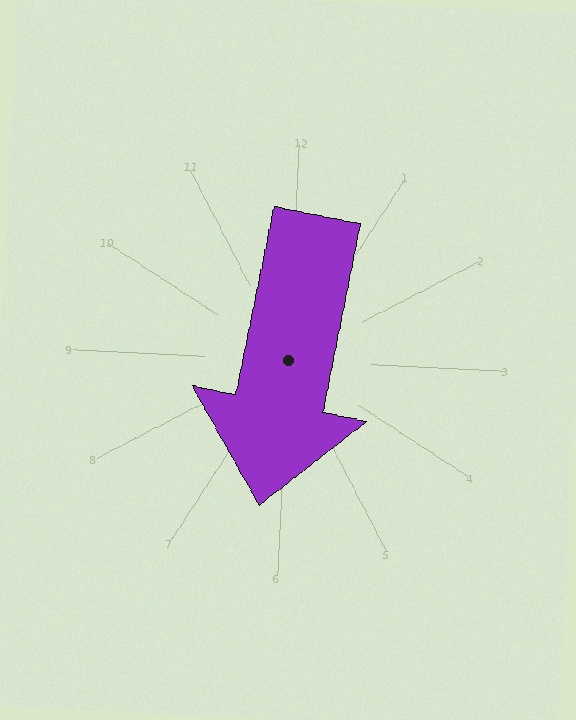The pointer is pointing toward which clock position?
Roughly 6 o'clock.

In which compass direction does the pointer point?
South.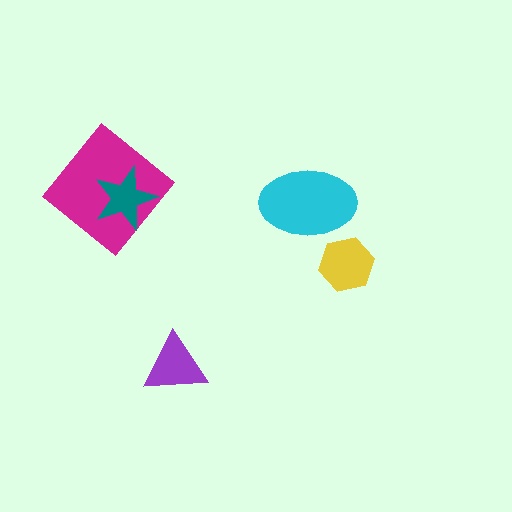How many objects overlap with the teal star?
1 object overlaps with the teal star.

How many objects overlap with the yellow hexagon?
0 objects overlap with the yellow hexagon.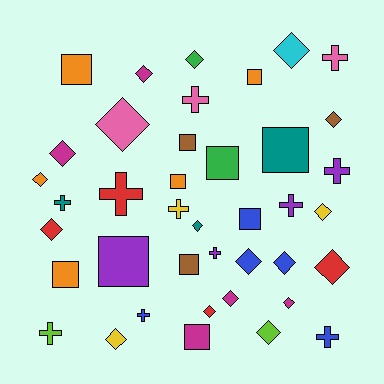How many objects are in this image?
There are 40 objects.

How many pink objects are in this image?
There are 3 pink objects.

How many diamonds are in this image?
There are 18 diamonds.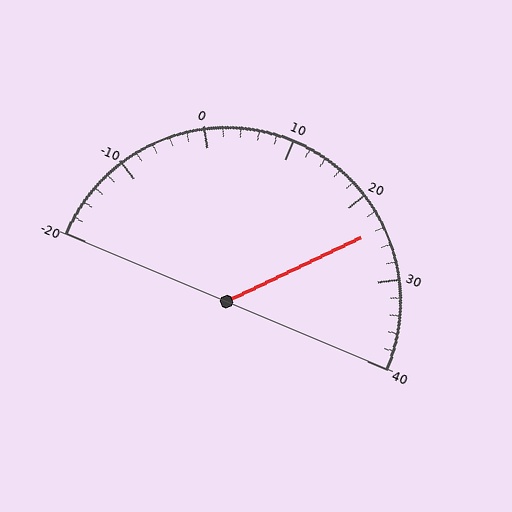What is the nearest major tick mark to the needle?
The nearest major tick mark is 20.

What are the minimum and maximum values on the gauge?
The gauge ranges from -20 to 40.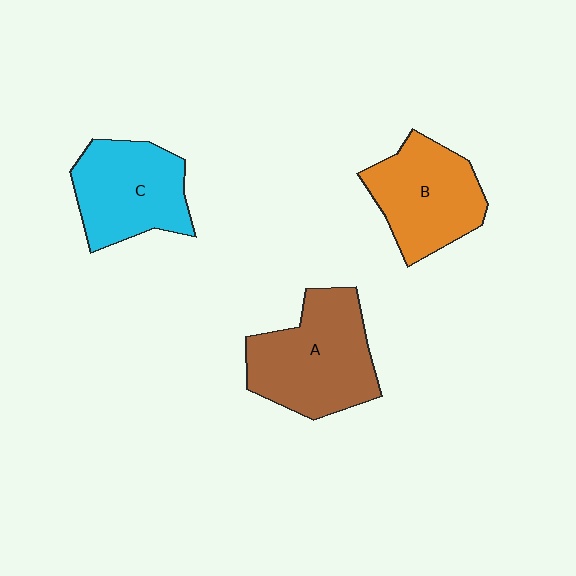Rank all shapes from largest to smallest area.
From largest to smallest: A (brown), C (cyan), B (orange).